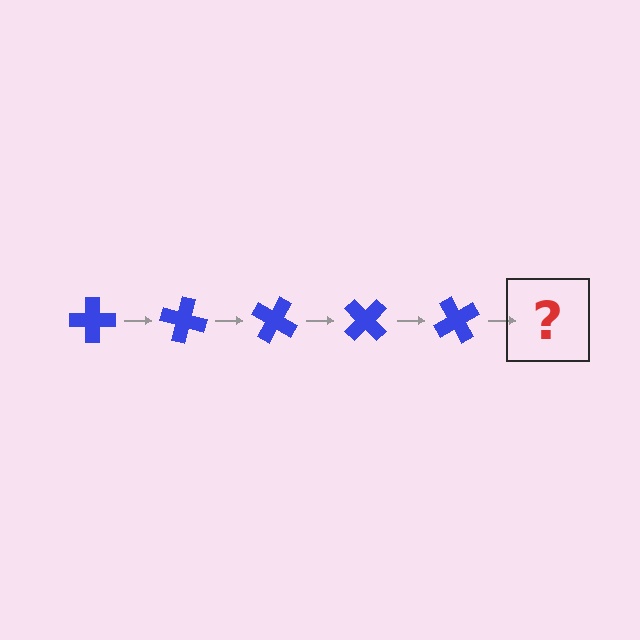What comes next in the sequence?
The next element should be a blue cross rotated 75 degrees.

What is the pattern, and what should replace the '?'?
The pattern is that the cross rotates 15 degrees each step. The '?' should be a blue cross rotated 75 degrees.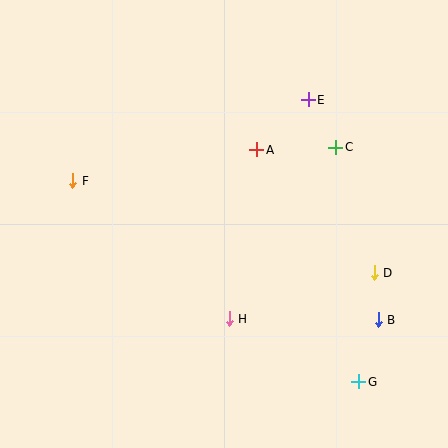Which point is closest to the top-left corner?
Point F is closest to the top-left corner.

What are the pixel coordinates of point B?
Point B is at (378, 320).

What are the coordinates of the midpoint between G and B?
The midpoint between G and B is at (369, 351).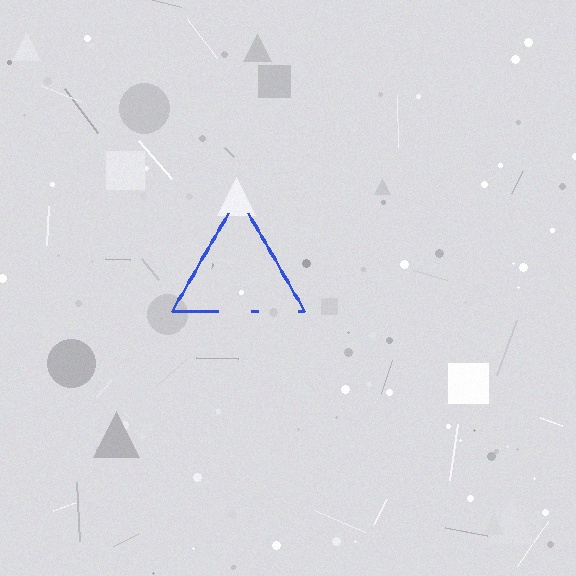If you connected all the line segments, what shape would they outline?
They would outline a triangle.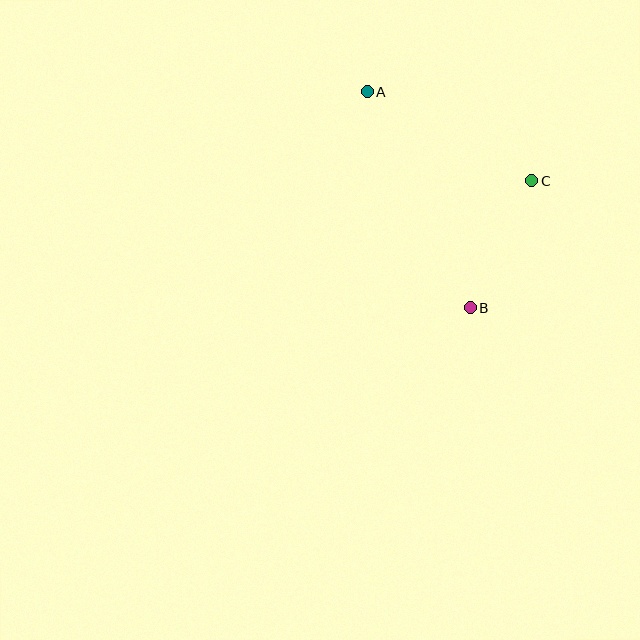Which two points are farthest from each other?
Points A and B are farthest from each other.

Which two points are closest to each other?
Points B and C are closest to each other.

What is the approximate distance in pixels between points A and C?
The distance between A and C is approximately 187 pixels.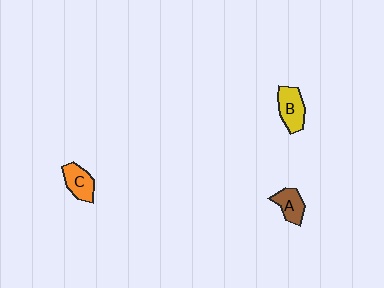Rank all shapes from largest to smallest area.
From largest to smallest: B (yellow), C (orange), A (brown).